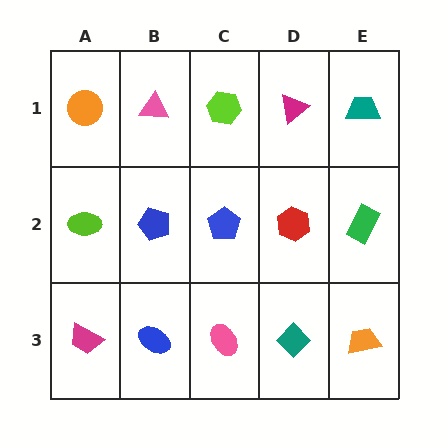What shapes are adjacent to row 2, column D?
A magenta triangle (row 1, column D), a teal diamond (row 3, column D), a blue pentagon (row 2, column C), a green rectangle (row 2, column E).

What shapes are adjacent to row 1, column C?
A blue pentagon (row 2, column C), a pink triangle (row 1, column B), a magenta triangle (row 1, column D).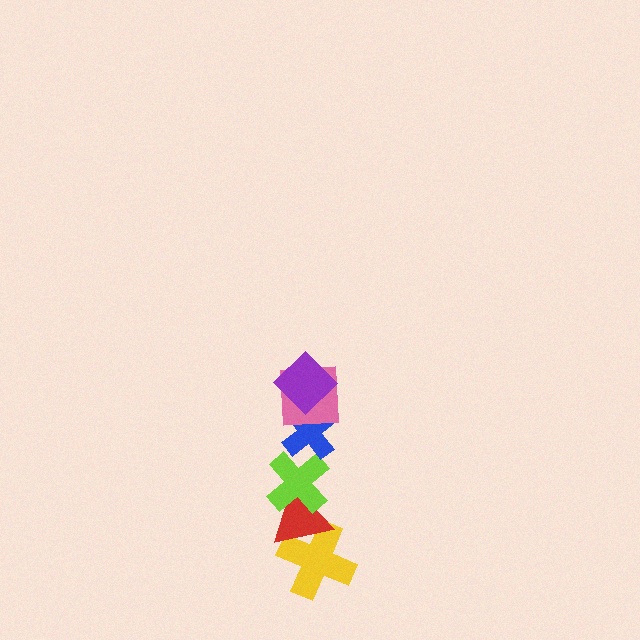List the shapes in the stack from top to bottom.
From top to bottom: the purple diamond, the pink square, the blue cross, the lime cross, the red triangle, the yellow cross.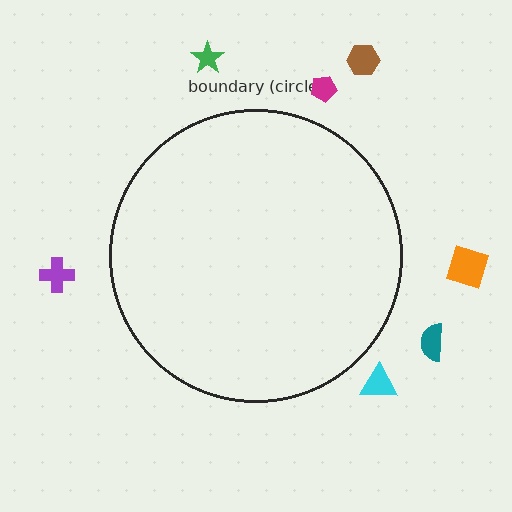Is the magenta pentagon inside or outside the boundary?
Outside.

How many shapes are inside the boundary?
0 inside, 7 outside.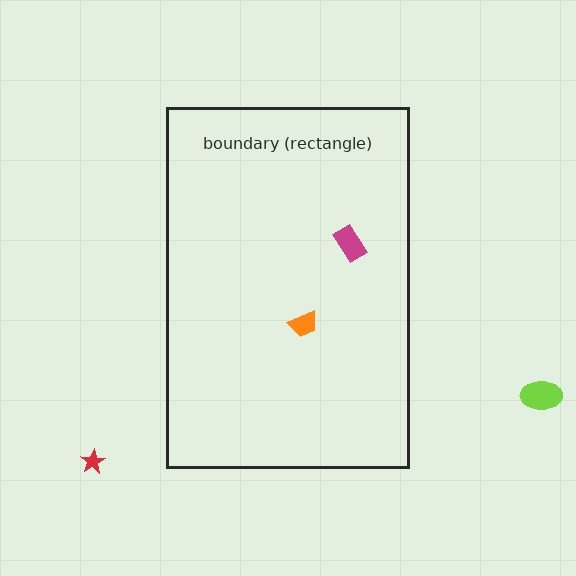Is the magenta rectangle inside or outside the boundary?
Inside.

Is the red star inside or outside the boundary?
Outside.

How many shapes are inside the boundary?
2 inside, 2 outside.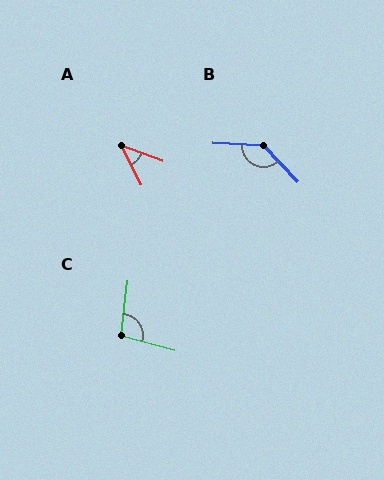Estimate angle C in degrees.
Approximately 99 degrees.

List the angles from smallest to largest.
A (43°), C (99°), B (135°).